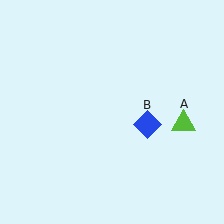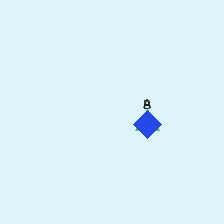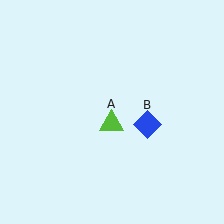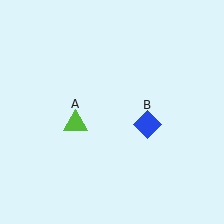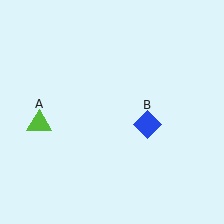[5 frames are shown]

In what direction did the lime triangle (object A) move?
The lime triangle (object A) moved left.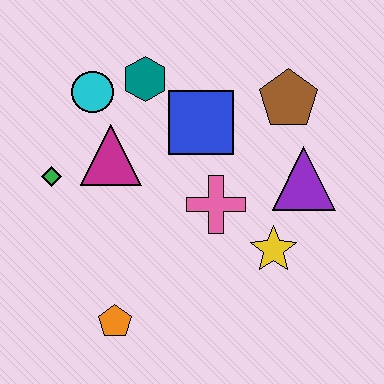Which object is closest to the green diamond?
The magenta triangle is closest to the green diamond.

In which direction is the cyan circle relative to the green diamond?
The cyan circle is above the green diamond.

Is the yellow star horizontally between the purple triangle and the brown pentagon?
No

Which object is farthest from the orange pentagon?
The brown pentagon is farthest from the orange pentagon.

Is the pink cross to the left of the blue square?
No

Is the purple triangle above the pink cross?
Yes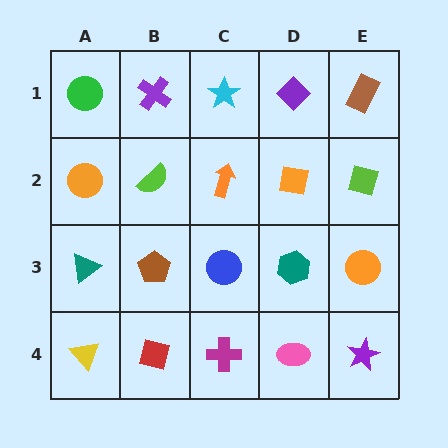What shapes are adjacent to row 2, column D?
A purple diamond (row 1, column D), a teal hexagon (row 3, column D), an orange arrow (row 2, column C), a lime diamond (row 2, column E).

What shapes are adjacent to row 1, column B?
A lime semicircle (row 2, column B), a green circle (row 1, column A), a cyan star (row 1, column C).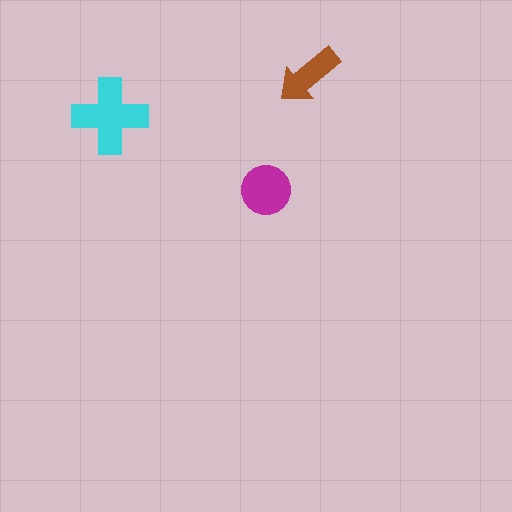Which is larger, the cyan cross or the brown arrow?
The cyan cross.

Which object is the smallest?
The brown arrow.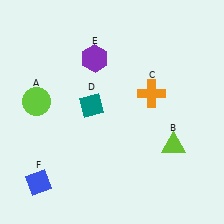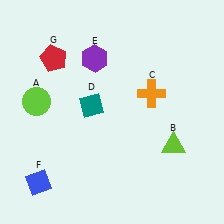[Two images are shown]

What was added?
A red pentagon (G) was added in Image 2.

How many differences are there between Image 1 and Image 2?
There is 1 difference between the two images.